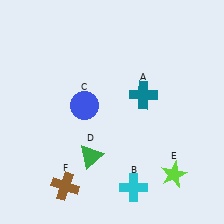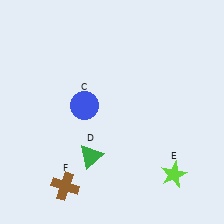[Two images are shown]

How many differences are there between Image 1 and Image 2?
There are 2 differences between the two images.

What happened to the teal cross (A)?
The teal cross (A) was removed in Image 2. It was in the top-right area of Image 1.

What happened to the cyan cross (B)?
The cyan cross (B) was removed in Image 2. It was in the bottom-right area of Image 1.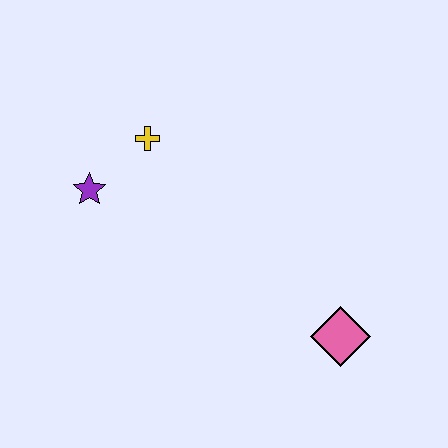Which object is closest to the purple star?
The yellow cross is closest to the purple star.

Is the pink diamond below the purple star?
Yes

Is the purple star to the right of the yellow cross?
No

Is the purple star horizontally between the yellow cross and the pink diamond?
No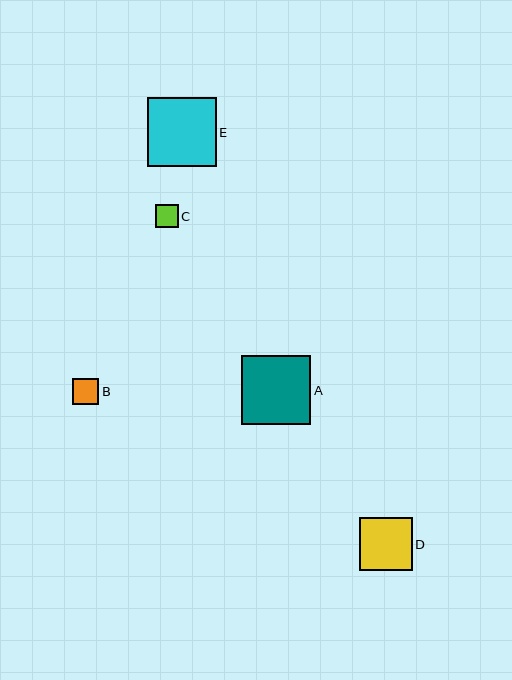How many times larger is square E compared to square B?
Square E is approximately 2.6 times the size of square B.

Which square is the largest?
Square A is the largest with a size of approximately 69 pixels.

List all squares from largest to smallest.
From largest to smallest: A, E, D, B, C.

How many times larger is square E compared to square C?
Square E is approximately 3.0 times the size of square C.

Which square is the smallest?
Square C is the smallest with a size of approximately 23 pixels.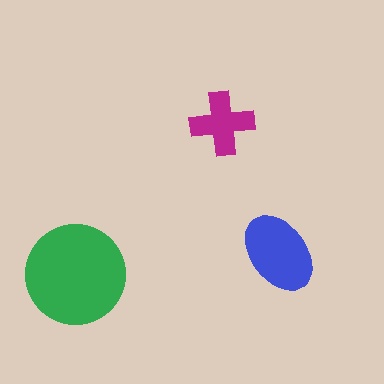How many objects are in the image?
There are 3 objects in the image.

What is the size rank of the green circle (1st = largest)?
1st.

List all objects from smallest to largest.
The magenta cross, the blue ellipse, the green circle.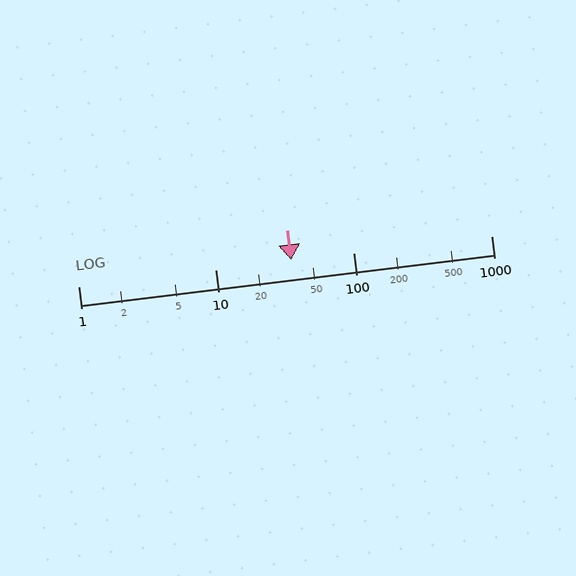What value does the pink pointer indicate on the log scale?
The pointer indicates approximately 35.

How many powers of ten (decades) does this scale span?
The scale spans 3 decades, from 1 to 1000.